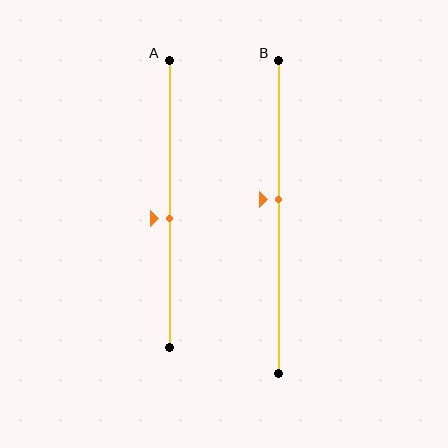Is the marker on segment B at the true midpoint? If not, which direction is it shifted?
No, the marker on segment B is shifted upward by about 6% of the segment length.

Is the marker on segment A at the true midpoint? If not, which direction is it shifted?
No, the marker on segment A is shifted downward by about 5% of the segment length.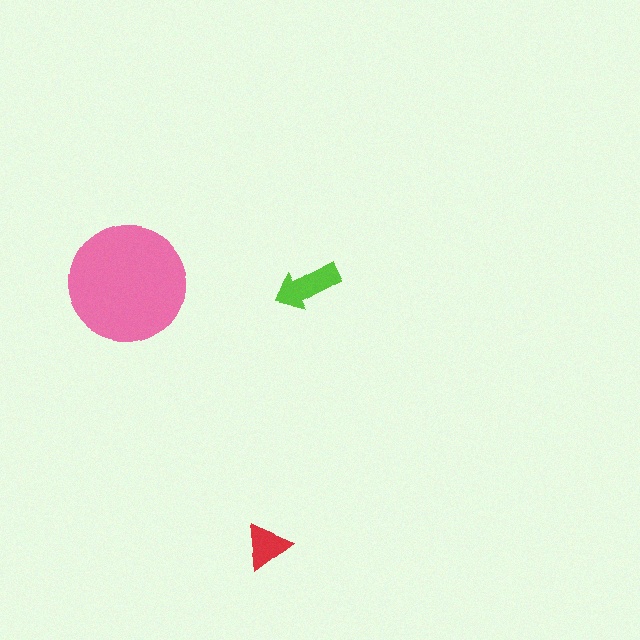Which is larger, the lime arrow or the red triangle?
The lime arrow.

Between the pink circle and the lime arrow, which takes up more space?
The pink circle.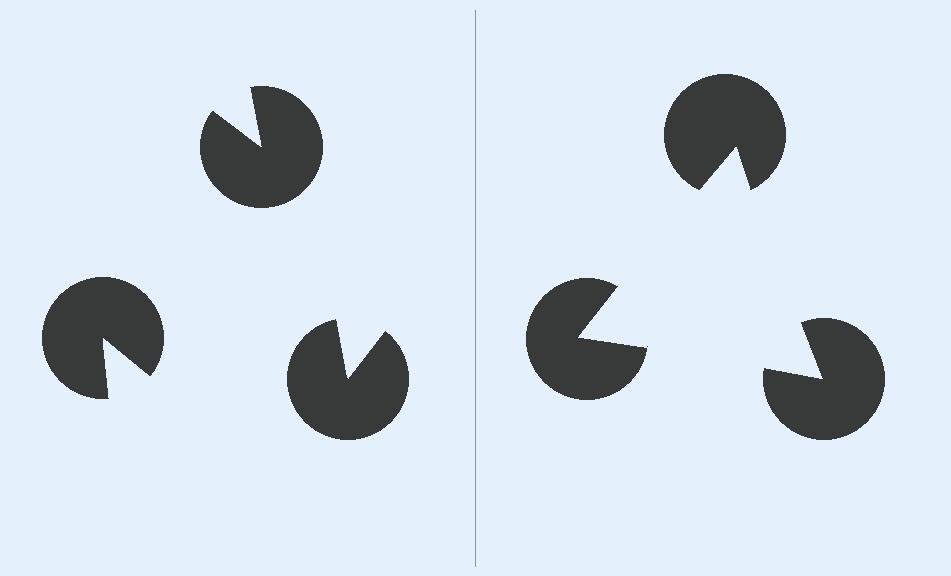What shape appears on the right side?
An illusory triangle.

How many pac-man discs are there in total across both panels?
6 — 3 on each side.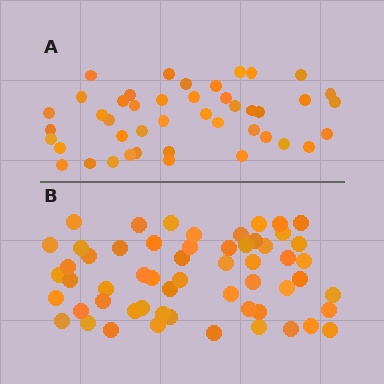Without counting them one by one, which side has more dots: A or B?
Region B (the bottom region) has more dots.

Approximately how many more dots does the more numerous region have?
Region B has approximately 15 more dots than region A.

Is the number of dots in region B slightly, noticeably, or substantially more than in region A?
Region B has noticeably more, but not dramatically so. The ratio is roughly 1.3 to 1.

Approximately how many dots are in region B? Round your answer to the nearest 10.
About 60 dots. (The exact count is 57, which rounds to 60.)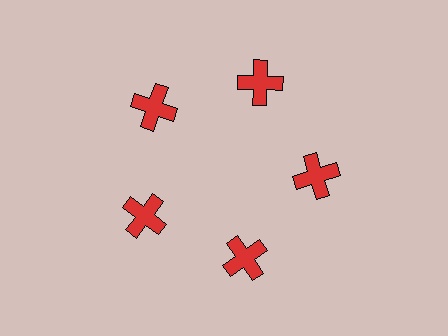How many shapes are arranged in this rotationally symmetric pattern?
There are 5 shapes, arranged in 5 groups of 1.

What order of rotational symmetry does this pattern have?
This pattern has 5-fold rotational symmetry.